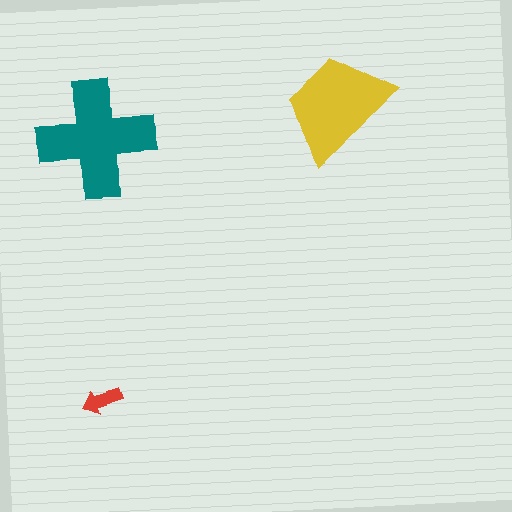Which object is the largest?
The teal cross.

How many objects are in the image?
There are 3 objects in the image.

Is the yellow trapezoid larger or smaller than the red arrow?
Larger.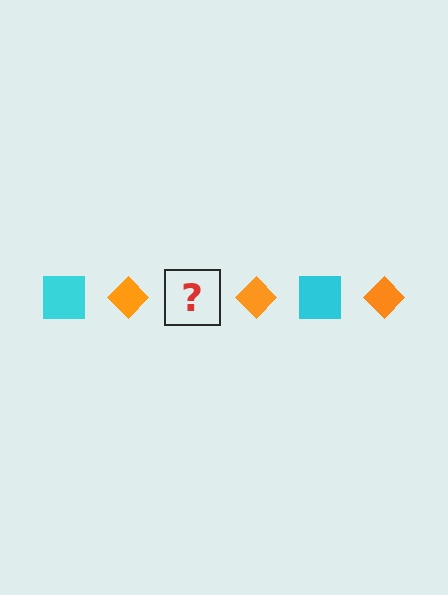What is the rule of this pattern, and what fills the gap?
The rule is that the pattern alternates between cyan square and orange diamond. The gap should be filled with a cyan square.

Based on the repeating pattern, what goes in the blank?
The blank should be a cyan square.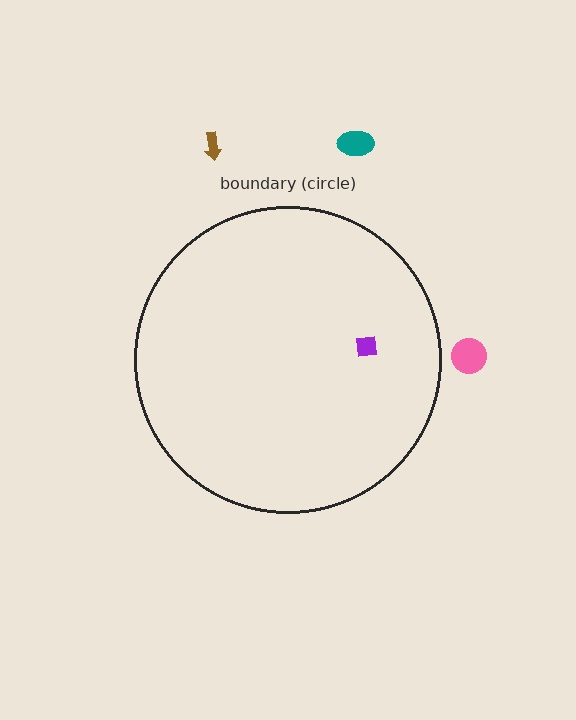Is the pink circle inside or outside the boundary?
Outside.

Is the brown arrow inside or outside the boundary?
Outside.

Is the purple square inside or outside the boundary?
Inside.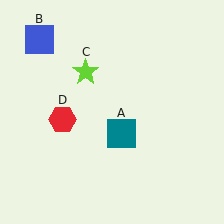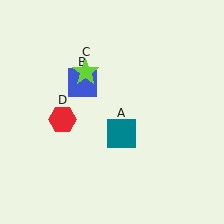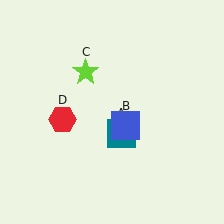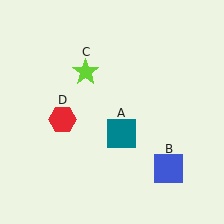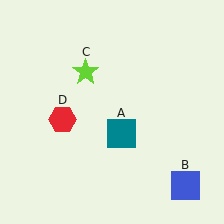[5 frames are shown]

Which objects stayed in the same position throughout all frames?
Teal square (object A) and lime star (object C) and red hexagon (object D) remained stationary.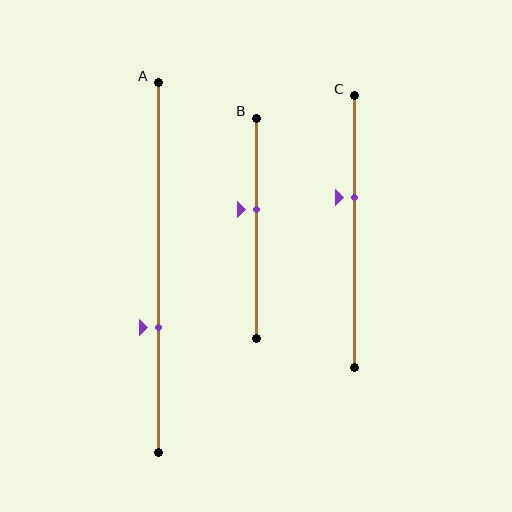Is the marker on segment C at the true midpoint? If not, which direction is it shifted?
No, the marker on segment C is shifted upward by about 12% of the segment length.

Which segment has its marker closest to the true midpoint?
Segment B has its marker closest to the true midpoint.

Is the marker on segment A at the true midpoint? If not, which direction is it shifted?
No, the marker on segment A is shifted downward by about 16% of the segment length.